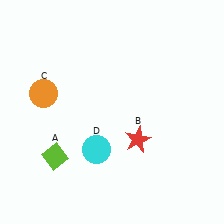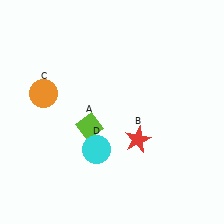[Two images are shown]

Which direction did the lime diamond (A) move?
The lime diamond (A) moved right.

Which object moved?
The lime diamond (A) moved right.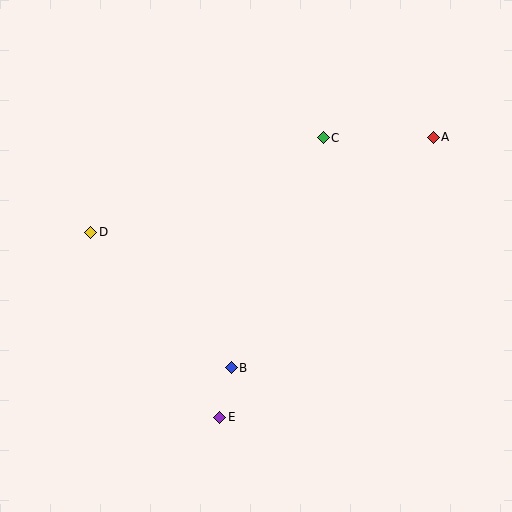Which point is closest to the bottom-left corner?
Point E is closest to the bottom-left corner.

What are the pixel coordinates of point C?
Point C is at (323, 138).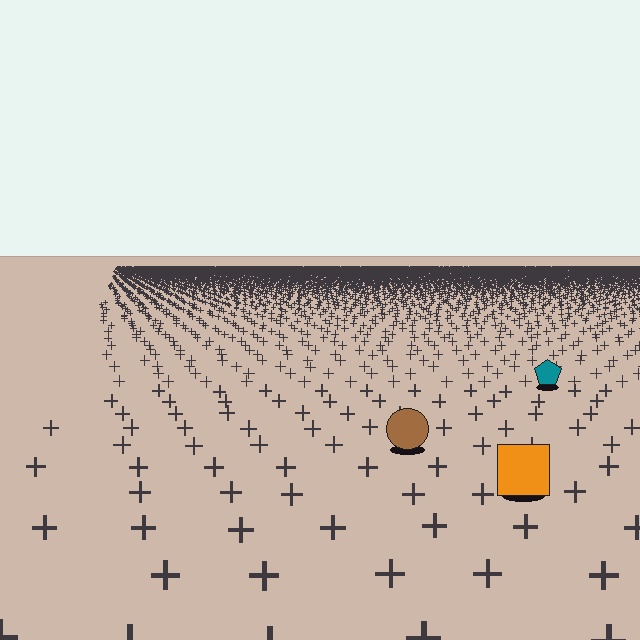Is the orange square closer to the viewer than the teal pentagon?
Yes. The orange square is closer — you can tell from the texture gradient: the ground texture is coarser near it.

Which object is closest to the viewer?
The orange square is closest. The texture marks near it are larger and more spread out.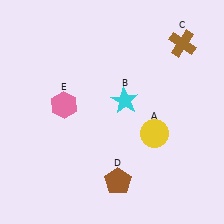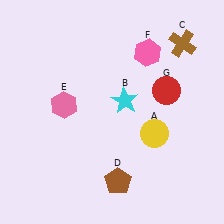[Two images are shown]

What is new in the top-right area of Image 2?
A red circle (G) was added in the top-right area of Image 2.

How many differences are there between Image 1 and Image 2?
There are 2 differences between the two images.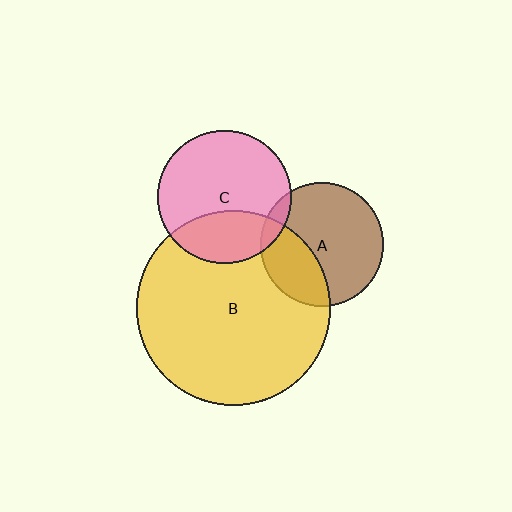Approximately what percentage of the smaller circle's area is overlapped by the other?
Approximately 30%.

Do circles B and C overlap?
Yes.